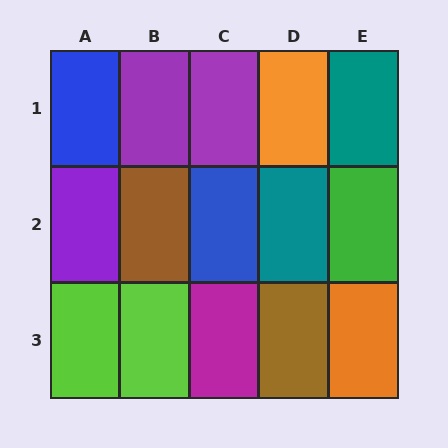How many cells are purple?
3 cells are purple.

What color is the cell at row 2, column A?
Purple.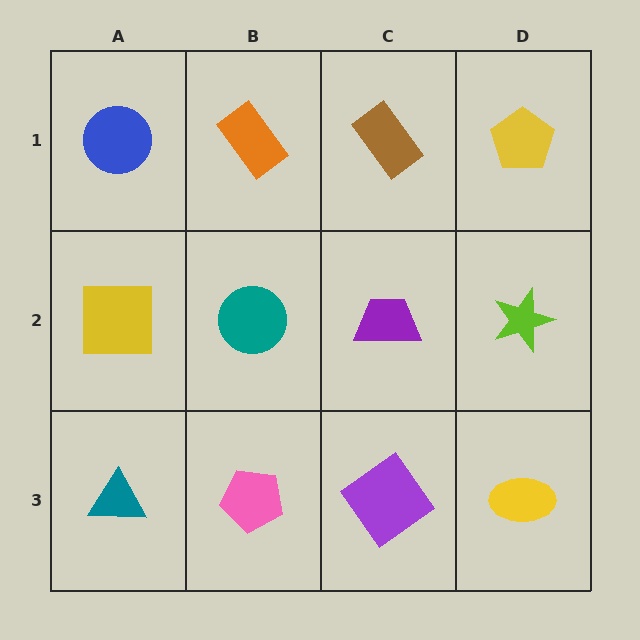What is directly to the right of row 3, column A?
A pink pentagon.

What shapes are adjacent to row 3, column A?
A yellow square (row 2, column A), a pink pentagon (row 3, column B).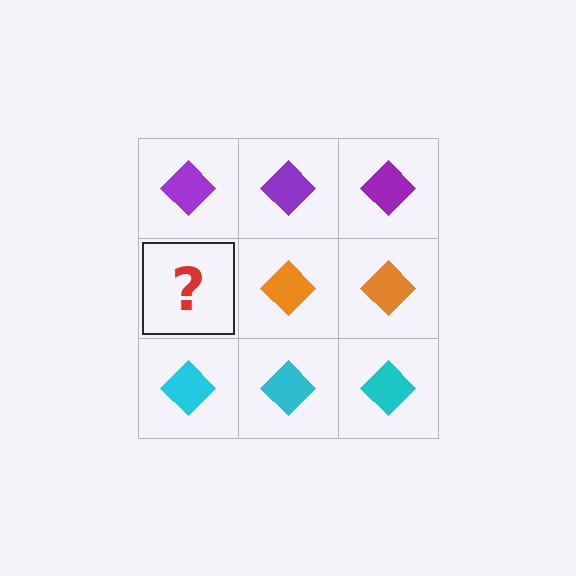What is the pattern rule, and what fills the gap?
The rule is that each row has a consistent color. The gap should be filled with an orange diamond.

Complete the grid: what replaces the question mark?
The question mark should be replaced with an orange diamond.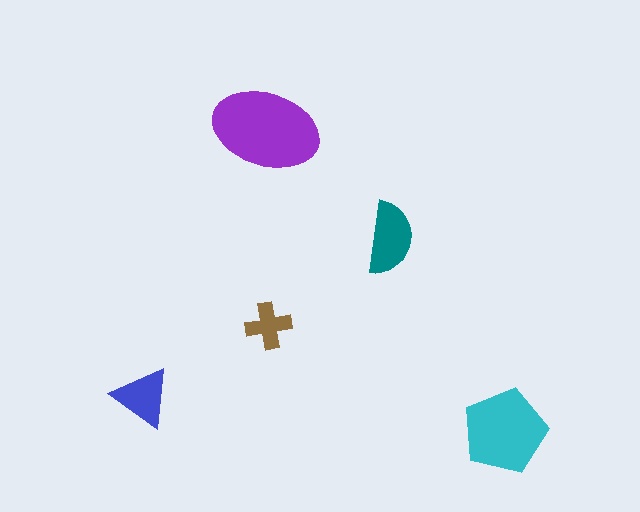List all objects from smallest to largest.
The brown cross, the blue triangle, the teal semicircle, the cyan pentagon, the purple ellipse.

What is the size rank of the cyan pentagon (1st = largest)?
2nd.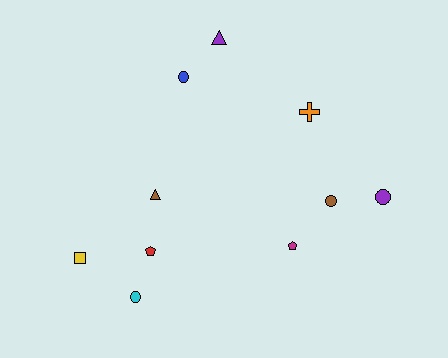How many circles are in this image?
There are 4 circles.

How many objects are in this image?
There are 10 objects.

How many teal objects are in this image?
There are no teal objects.